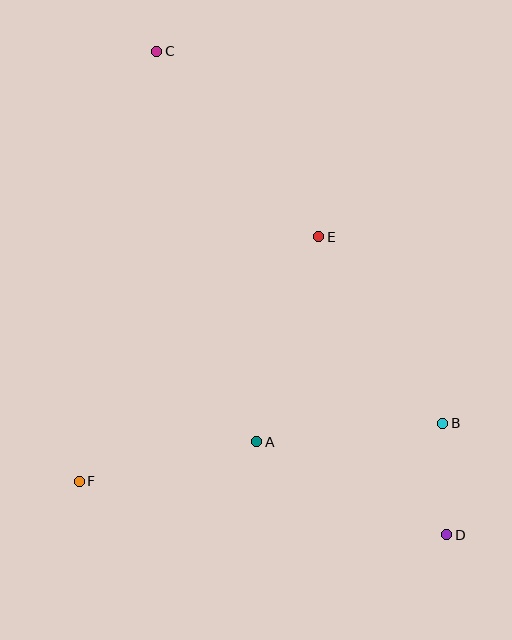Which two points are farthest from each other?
Points C and D are farthest from each other.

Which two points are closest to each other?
Points B and D are closest to each other.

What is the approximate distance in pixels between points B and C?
The distance between B and C is approximately 469 pixels.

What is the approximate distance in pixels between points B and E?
The distance between B and E is approximately 224 pixels.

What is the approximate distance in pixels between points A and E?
The distance between A and E is approximately 214 pixels.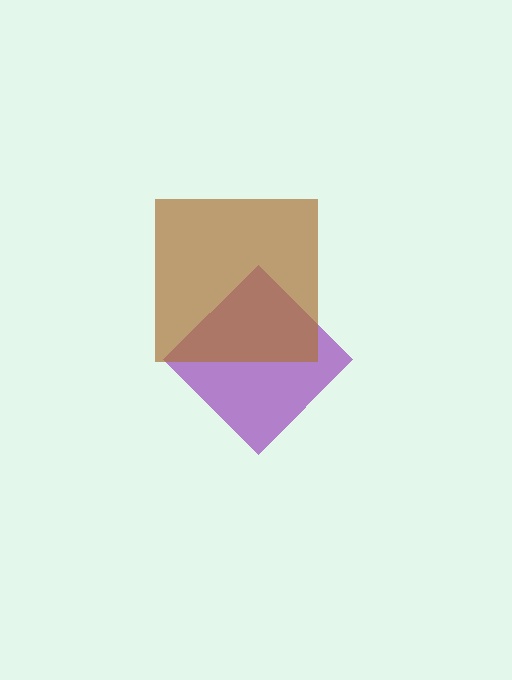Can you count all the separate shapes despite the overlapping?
Yes, there are 2 separate shapes.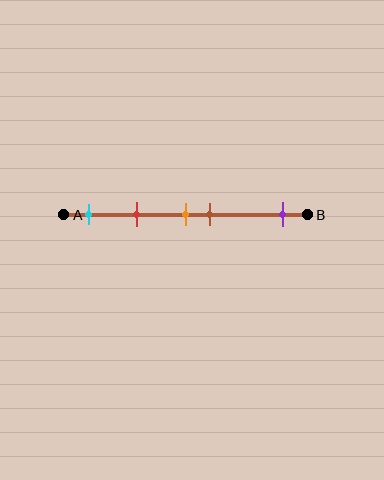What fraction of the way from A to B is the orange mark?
The orange mark is approximately 50% (0.5) of the way from A to B.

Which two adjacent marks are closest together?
The orange and brown marks are the closest adjacent pair.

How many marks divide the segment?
There are 5 marks dividing the segment.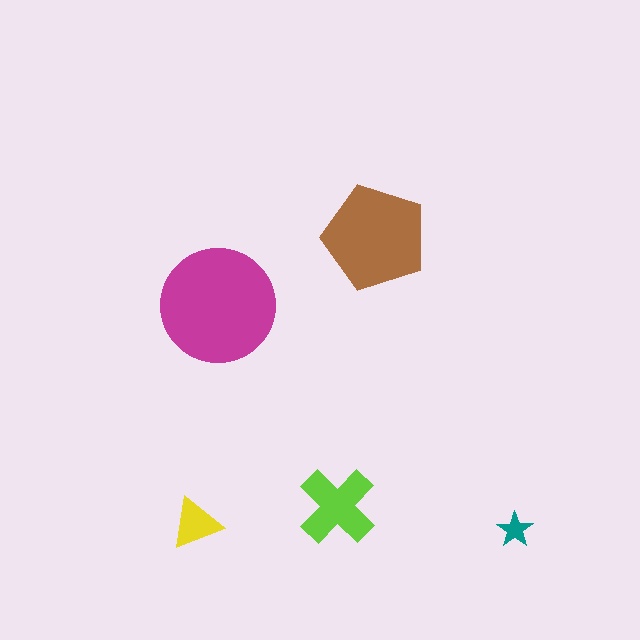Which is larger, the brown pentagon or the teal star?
The brown pentagon.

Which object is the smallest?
The teal star.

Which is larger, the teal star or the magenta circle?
The magenta circle.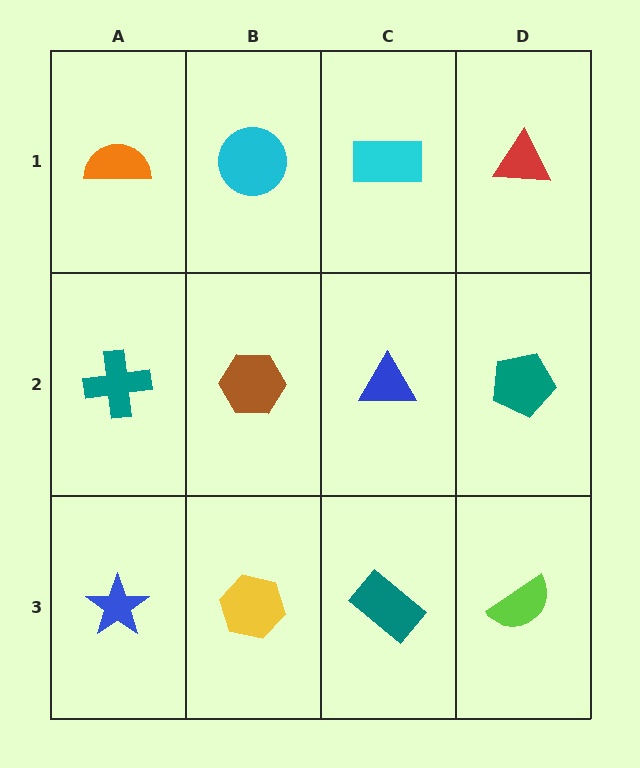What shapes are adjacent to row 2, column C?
A cyan rectangle (row 1, column C), a teal rectangle (row 3, column C), a brown hexagon (row 2, column B), a teal pentagon (row 2, column D).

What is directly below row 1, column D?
A teal pentagon.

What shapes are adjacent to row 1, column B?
A brown hexagon (row 2, column B), an orange semicircle (row 1, column A), a cyan rectangle (row 1, column C).